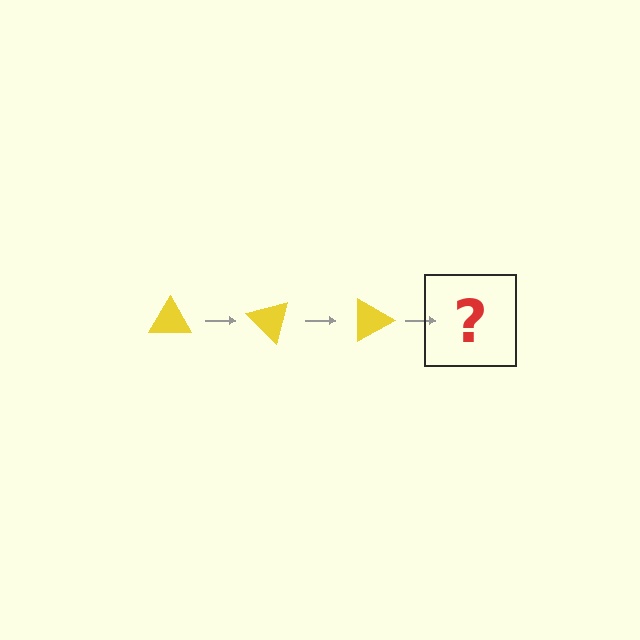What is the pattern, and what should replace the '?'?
The pattern is that the triangle rotates 45 degrees each step. The '?' should be a yellow triangle rotated 135 degrees.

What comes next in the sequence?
The next element should be a yellow triangle rotated 135 degrees.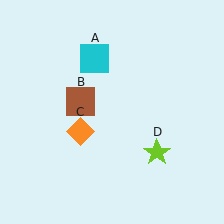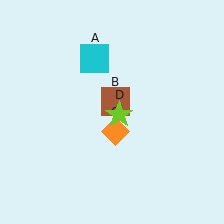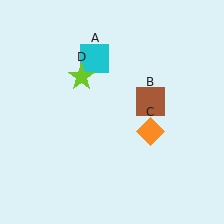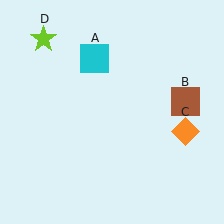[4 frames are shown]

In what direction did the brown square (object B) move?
The brown square (object B) moved right.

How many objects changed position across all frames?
3 objects changed position: brown square (object B), orange diamond (object C), lime star (object D).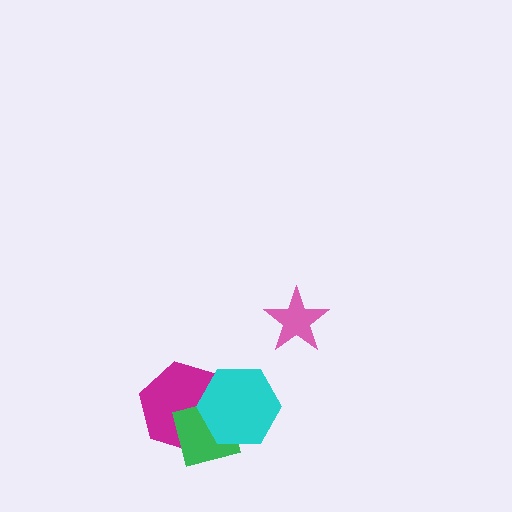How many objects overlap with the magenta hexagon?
2 objects overlap with the magenta hexagon.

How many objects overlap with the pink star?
0 objects overlap with the pink star.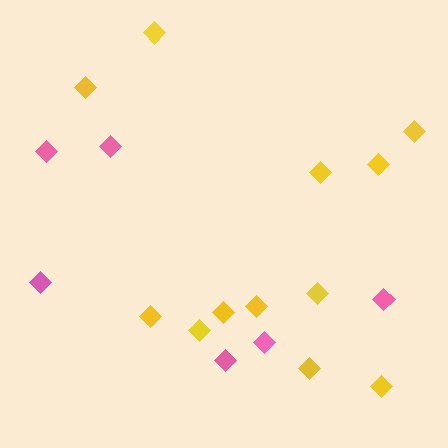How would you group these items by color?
There are 2 groups: one group of yellow diamonds (12) and one group of pink diamonds (6).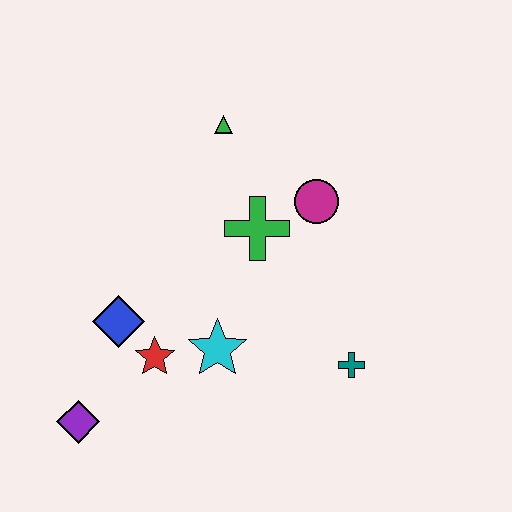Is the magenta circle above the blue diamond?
Yes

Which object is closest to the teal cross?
The cyan star is closest to the teal cross.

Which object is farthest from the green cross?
The purple diamond is farthest from the green cross.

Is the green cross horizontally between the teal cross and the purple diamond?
Yes